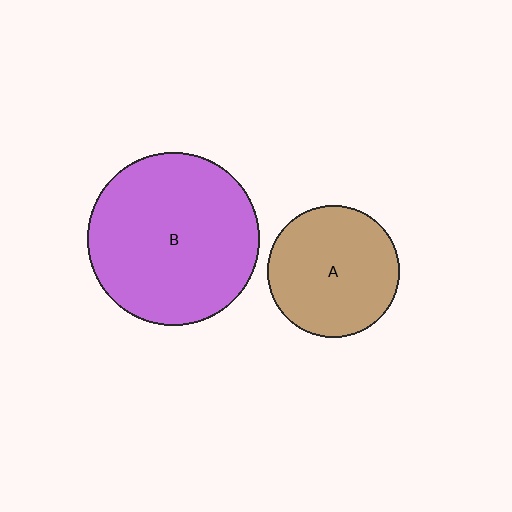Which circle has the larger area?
Circle B (purple).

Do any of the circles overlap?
No, none of the circles overlap.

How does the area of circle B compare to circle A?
Approximately 1.7 times.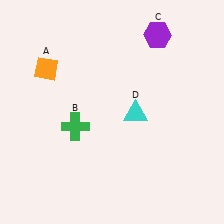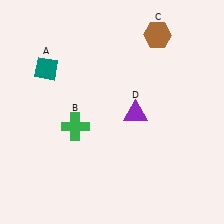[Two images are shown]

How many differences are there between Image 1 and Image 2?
There are 3 differences between the two images.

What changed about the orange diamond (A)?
In Image 1, A is orange. In Image 2, it changed to teal.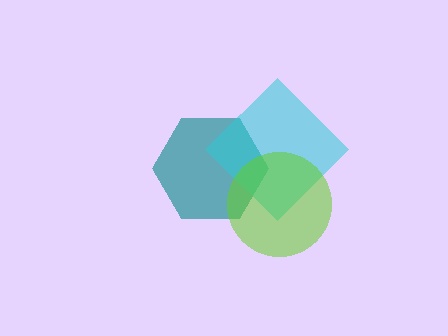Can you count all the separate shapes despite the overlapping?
Yes, there are 3 separate shapes.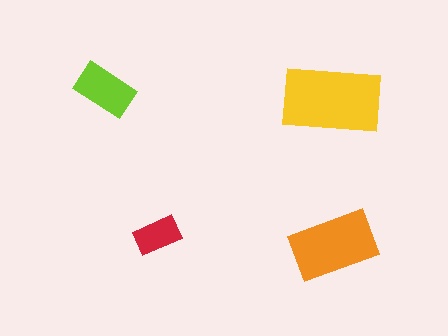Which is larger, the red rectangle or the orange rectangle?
The orange one.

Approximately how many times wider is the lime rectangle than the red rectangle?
About 1.5 times wider.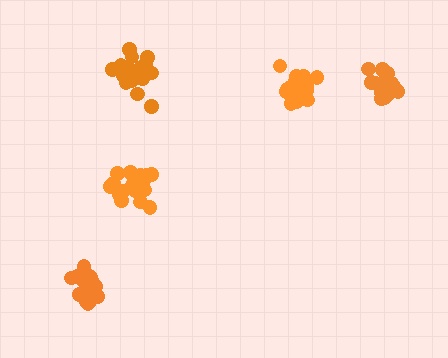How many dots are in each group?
Group 1: 16 dots, Group 2: 21 dots, Group 3: 18 dots, Group 4: 20 dots, Group 5: 18 dots (93 total).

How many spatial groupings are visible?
There are 5 spatial groupings.